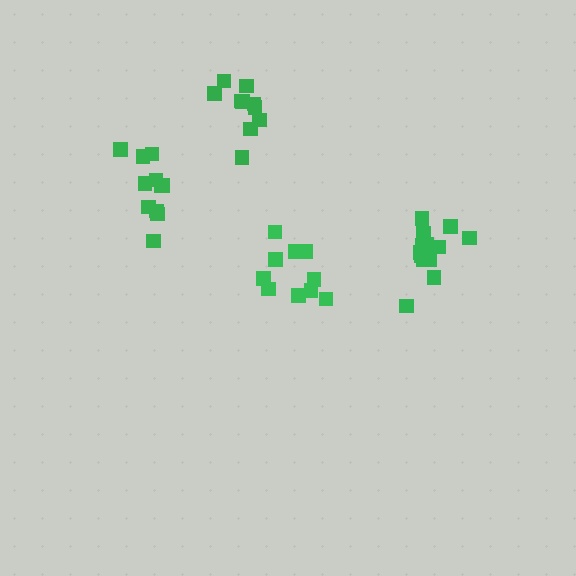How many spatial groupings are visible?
There are 4 spatial groupings.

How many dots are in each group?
Group 1: 11 dots, Group 2: 13 dots, Group 3: 10 dots, Group 4: 11 dots (45 total).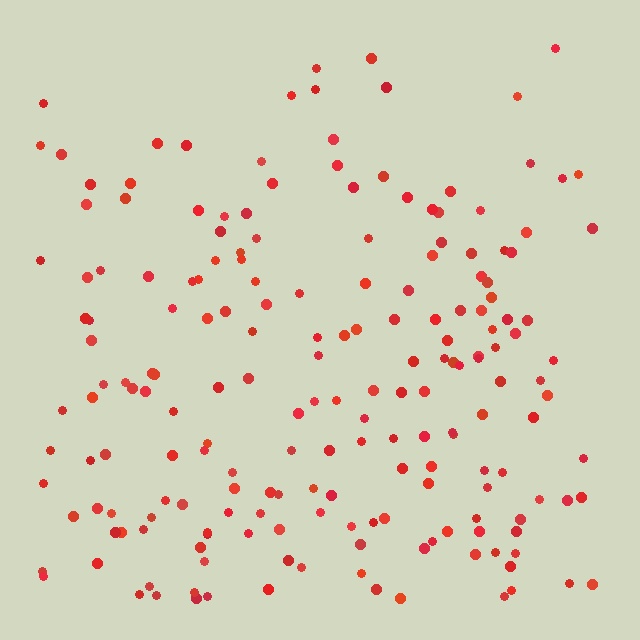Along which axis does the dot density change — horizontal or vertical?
Vertical.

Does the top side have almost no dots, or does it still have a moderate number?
Still a moderate number, just noticeably fewer than the bottom.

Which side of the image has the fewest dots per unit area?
The top.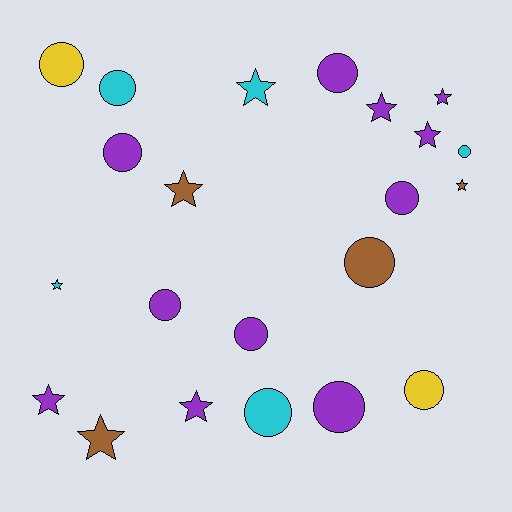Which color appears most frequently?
Purple, with 11 objects.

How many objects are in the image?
There are 22 objects.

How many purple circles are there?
There are 6 purple circles.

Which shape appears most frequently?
Circle, with 12 objects.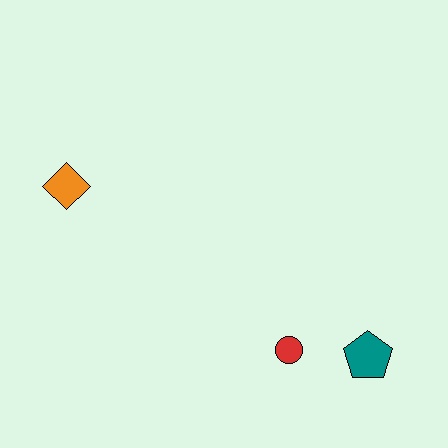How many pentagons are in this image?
There is 1 pentagon.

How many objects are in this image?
There are 3 objects.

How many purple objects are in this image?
There are no purple objects.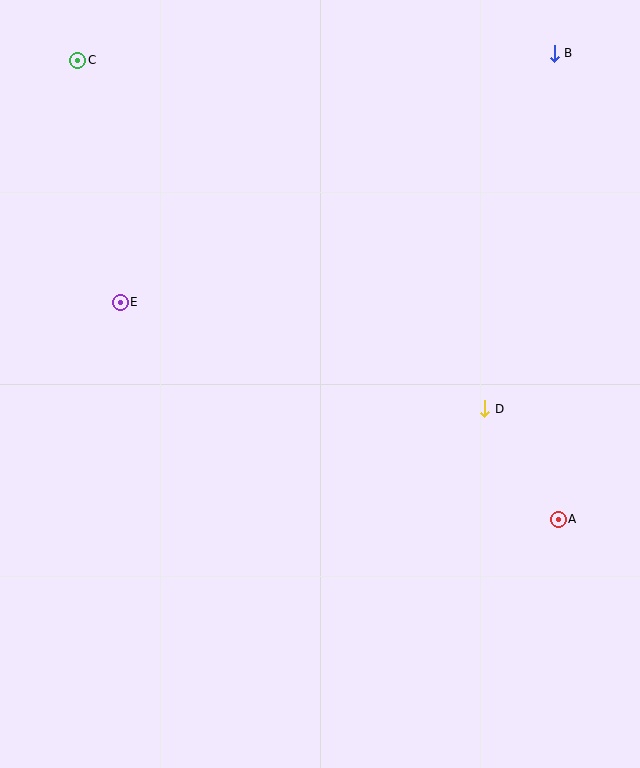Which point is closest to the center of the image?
Point D at (485, 409) is closest to the center.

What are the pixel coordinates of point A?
Point A is at (558, 519).